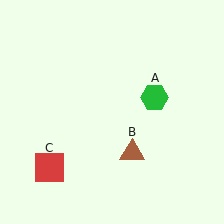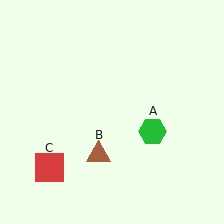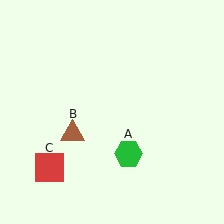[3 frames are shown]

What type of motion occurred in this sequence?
The green hexagon (object A), brown triangle (object B) rotated clockwise around the center of the scene.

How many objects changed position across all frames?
2 objects changed position: green hexagon (object A), brown triangle (object B).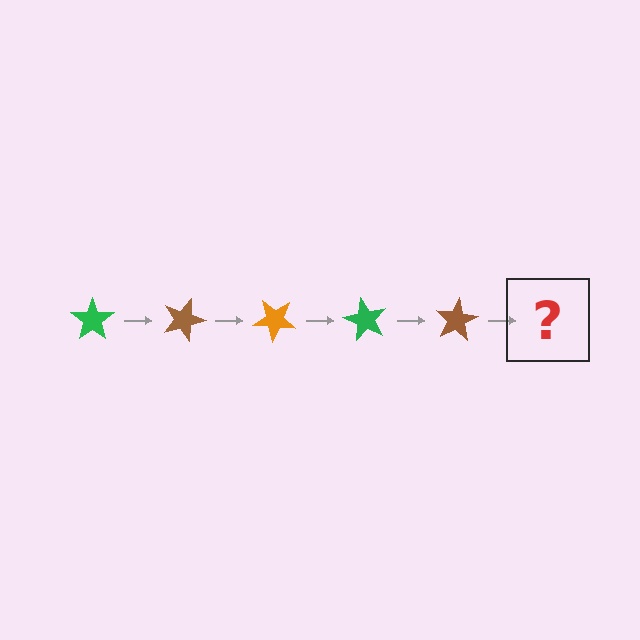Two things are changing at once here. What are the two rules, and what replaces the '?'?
The two rules are that it rotates 20 degrees each step and the color cycles through green, brown, and orange. The '?' should be an orange star, rotated 100 degrees from the start.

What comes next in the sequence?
The next element should be an orange star, rotated 100 degrees from the start.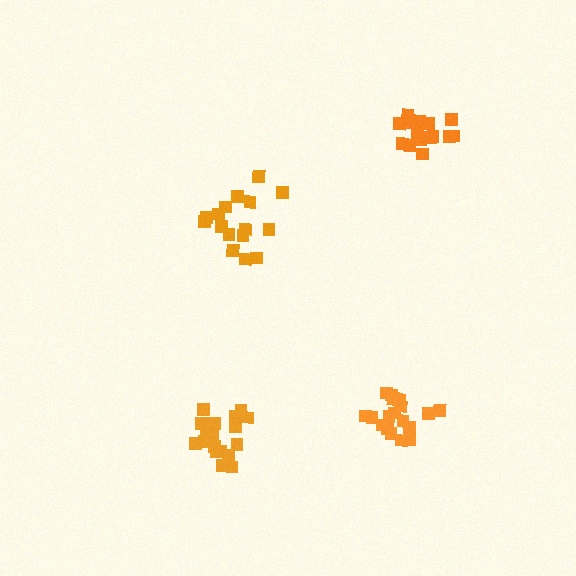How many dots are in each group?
Group 1: 20 dots, Group 2: 17 dots, Group 3: 16 dots, Group 4: 19 dots (72 total).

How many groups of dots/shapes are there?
There are 4 groups.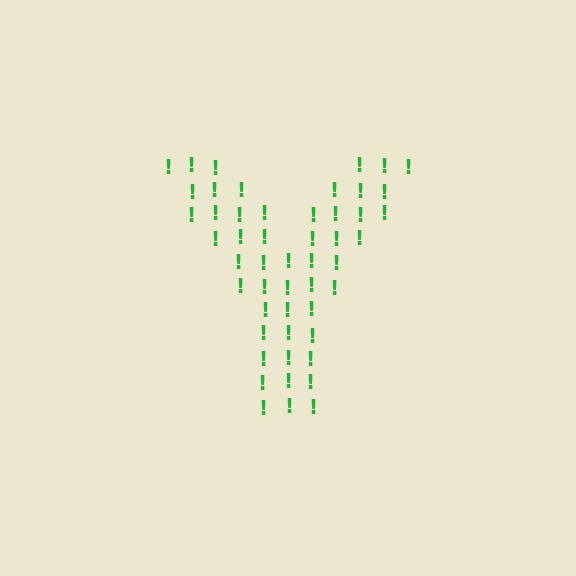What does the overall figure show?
The overall figure shows the letter Y.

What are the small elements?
The small elements are exclamation marks.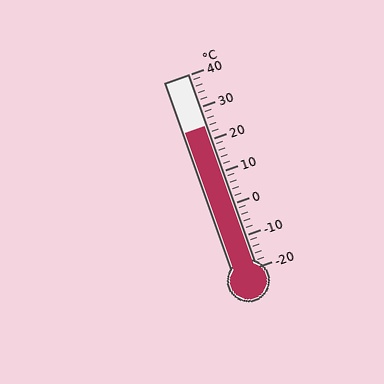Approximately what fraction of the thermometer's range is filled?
The thermometer is filled to approximately 75% of its range.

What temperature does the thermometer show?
The thermometer shows approximately 24°C.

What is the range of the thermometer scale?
The thermometer scale ranges from -20°C to 40°C.